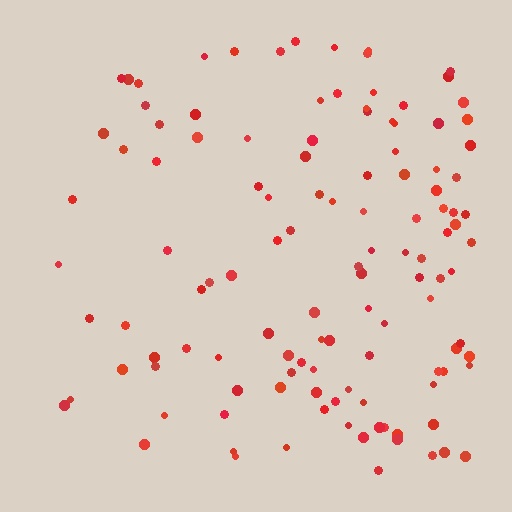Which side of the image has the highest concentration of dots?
The right.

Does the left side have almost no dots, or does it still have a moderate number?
Still a moderate number, just noticeably fewer than the right.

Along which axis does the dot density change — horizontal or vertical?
Horizontal.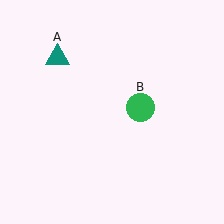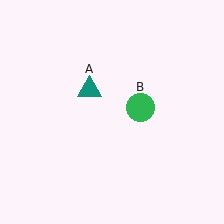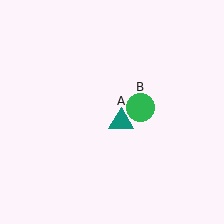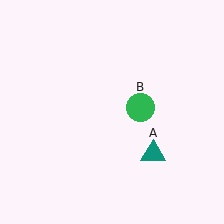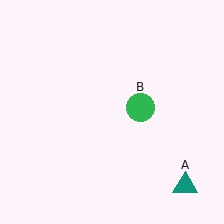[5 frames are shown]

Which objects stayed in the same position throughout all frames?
Green circle (object B) remained stationary.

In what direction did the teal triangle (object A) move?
The teal triangle (object A) moved down and to the right.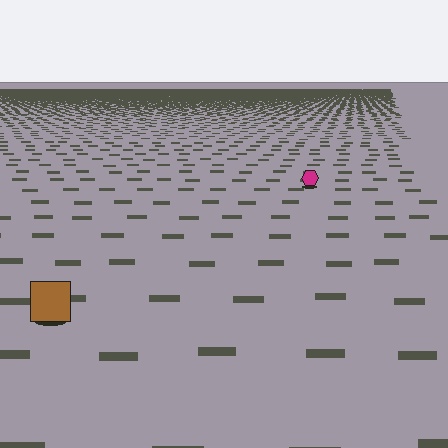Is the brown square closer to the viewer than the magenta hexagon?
Yes. The brown square is closer — you can tell from the texture gradient: the ground texture is coarser near it.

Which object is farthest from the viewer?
The magenta hexagon is farthest from the viewer. It appears smaller and the ground texture around it is denser.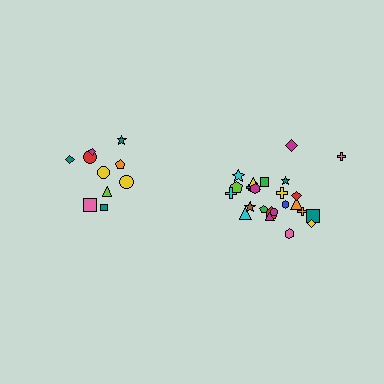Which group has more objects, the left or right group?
The right group.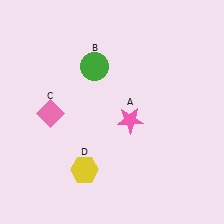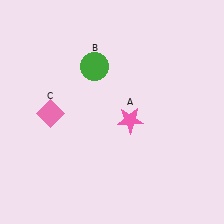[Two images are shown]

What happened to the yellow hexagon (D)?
The yellow hexagon (D) was removed in Image 2. It was in the bottom-left area of Image 1.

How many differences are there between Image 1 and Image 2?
There is 1 difference between the two images.